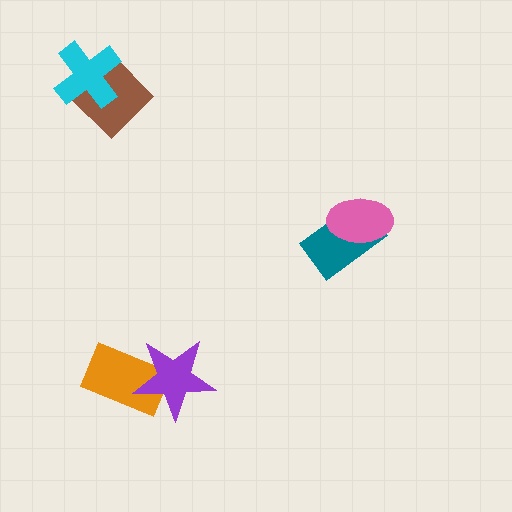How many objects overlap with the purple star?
1 object overlaps with the purple star.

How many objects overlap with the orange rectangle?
1 object overlaps with the orange rectangle.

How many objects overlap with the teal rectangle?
1 object overlaps with the teal rectangle.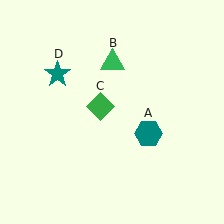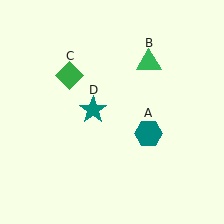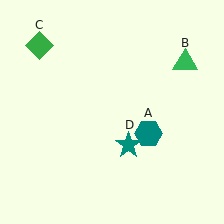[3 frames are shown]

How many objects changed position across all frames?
3 objects changed position: green triangle (object B), green diamond (object C), teal star (object D).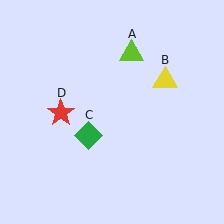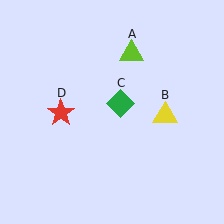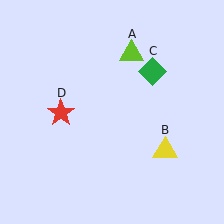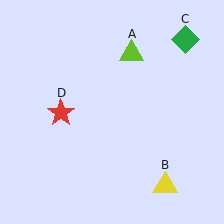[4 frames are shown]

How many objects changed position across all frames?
2 objects changed position: yellow triangle (object B), green diamond (object C).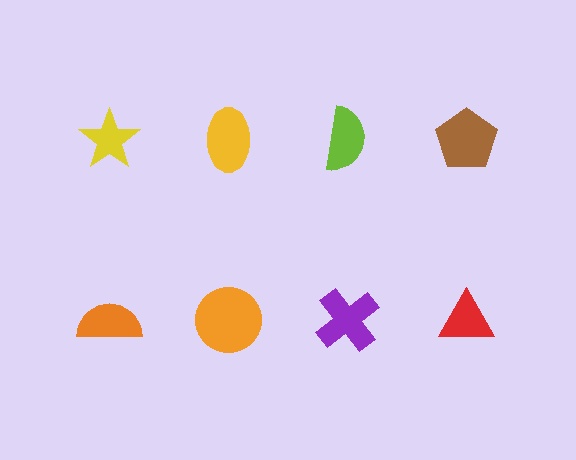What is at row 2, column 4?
A red triangle.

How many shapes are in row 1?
4 shapes.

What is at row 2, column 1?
An orange semicircle.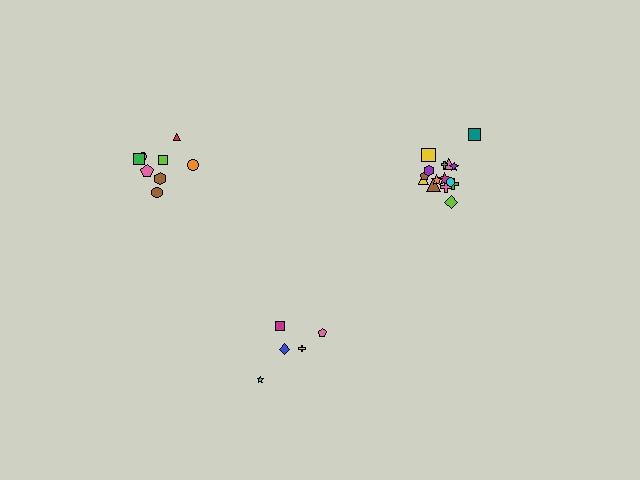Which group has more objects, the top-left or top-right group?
The top-right group.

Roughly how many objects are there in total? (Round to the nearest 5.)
Roughly 30 objects in total.